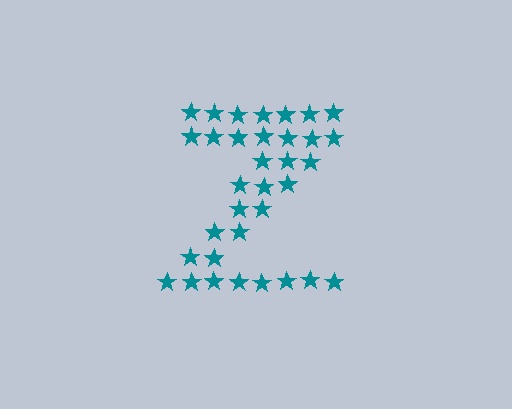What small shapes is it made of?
It is made of small stars.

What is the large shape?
The large shape is the letter Z.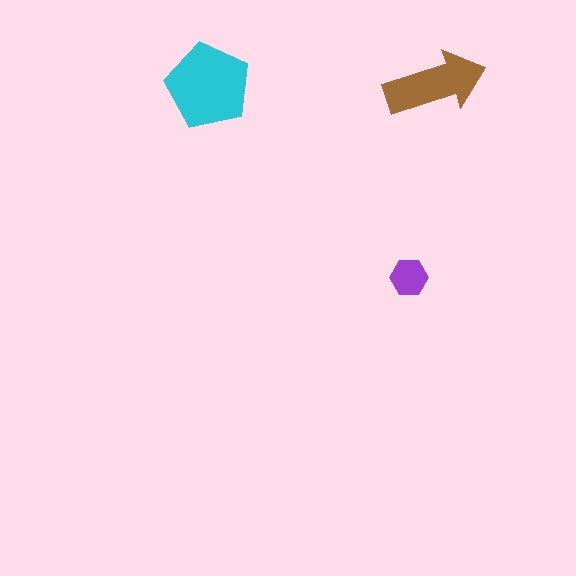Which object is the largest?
The cyan pentagon.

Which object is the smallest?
The purple hexagon.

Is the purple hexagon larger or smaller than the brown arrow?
Smaller.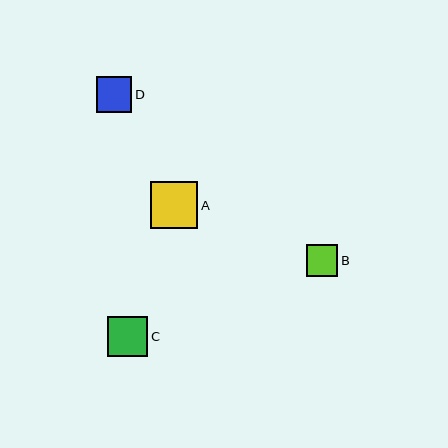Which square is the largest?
Square A is the largest with a size of approximately 48 pixels.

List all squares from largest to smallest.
From largest to smallest: A, C, D, B.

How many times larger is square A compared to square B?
Square A is approximately 1.5 times the size of square B.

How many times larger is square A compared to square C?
Square A is approximately 1.2 times the size of square C.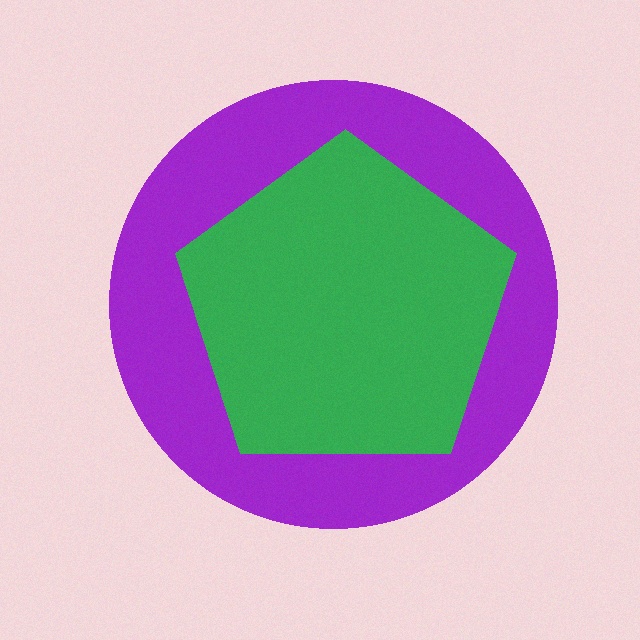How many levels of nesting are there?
2.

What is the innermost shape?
The green pentagon.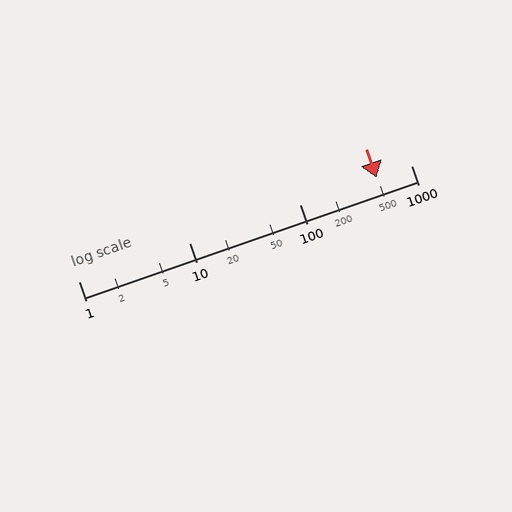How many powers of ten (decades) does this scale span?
The scale spans 3 decades, from 1 to 1000.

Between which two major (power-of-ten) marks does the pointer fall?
The pointer is between 100 and 1000.